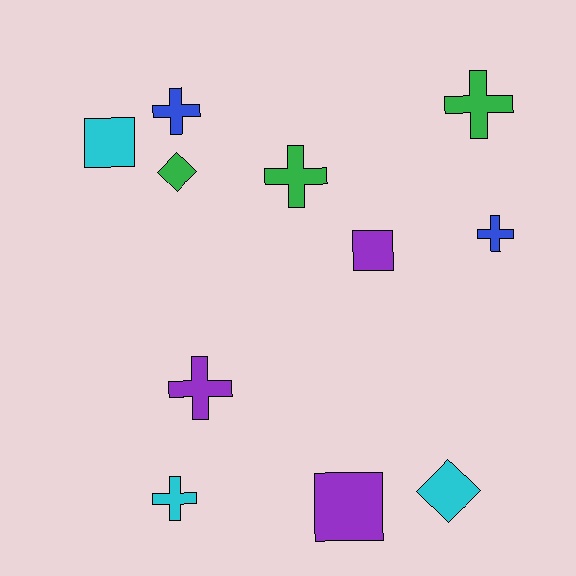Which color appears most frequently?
Green, with 3 objects.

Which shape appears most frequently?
Cross, with 6 objects.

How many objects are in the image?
There are 11 objects.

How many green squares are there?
There are no green squares.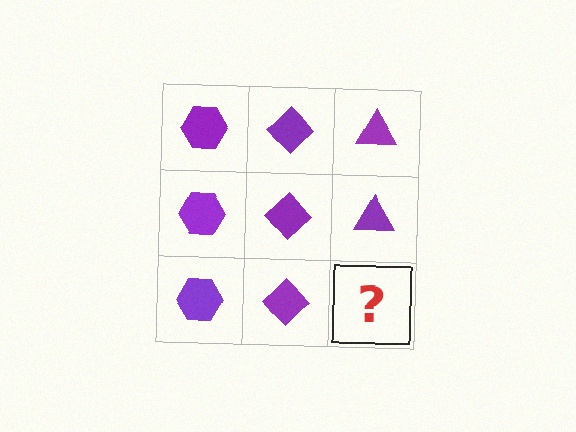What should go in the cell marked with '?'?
The missing cell should contain a purple triangle.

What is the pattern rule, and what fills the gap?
The rule is that each column has a consistent shape. The gap should be filled with a purple triangle.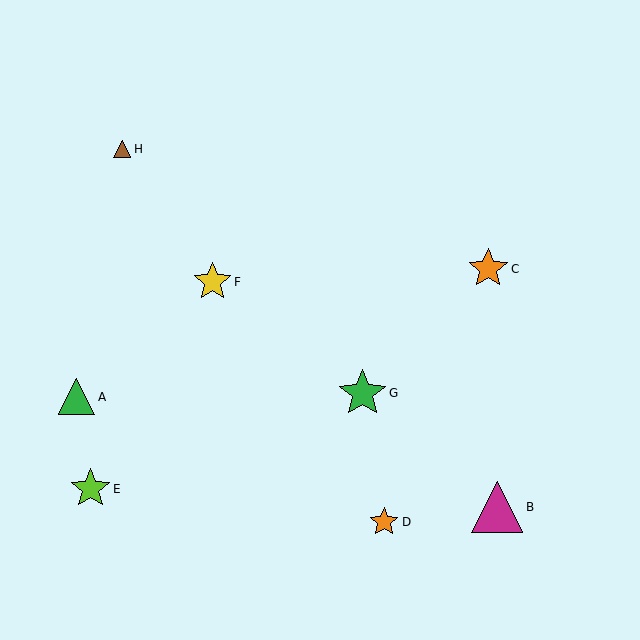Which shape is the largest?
The magenta triangle (labeled B) is the largest.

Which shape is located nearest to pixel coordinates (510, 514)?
The magenta triangle (labeled B) at (497, 507) is nearest to that location.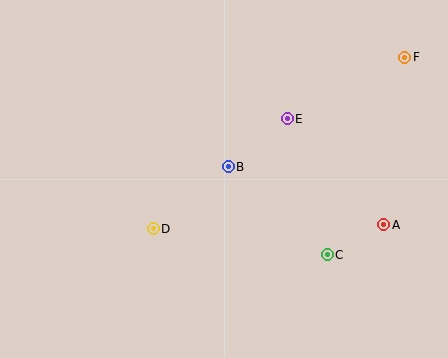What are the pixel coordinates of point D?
Point D is at (153, 229).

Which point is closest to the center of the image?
Point B at (228, 167) is closest to the center.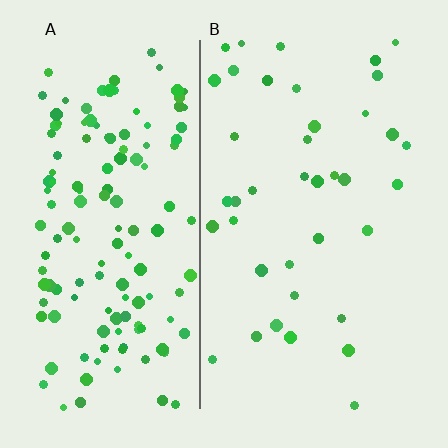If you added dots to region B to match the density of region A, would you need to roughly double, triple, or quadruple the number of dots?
Approximately quadruple.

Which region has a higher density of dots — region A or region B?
A (the left).